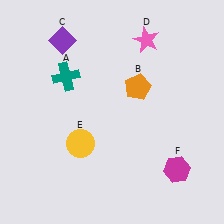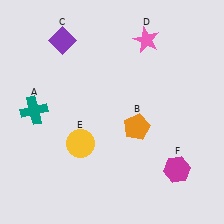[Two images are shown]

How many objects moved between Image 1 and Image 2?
2 objects moved between the two images.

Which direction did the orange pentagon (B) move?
The orange pentagon (B) moved down.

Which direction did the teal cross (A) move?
The teal cross (A) moved down.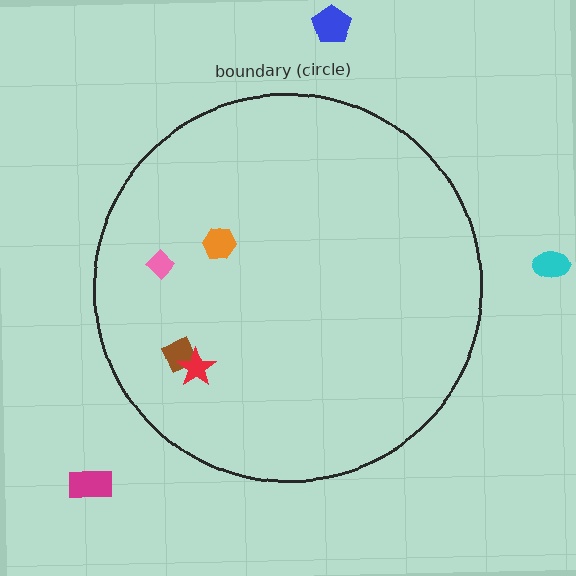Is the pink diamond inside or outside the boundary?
Inside.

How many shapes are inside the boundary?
4 inside, 3 outside.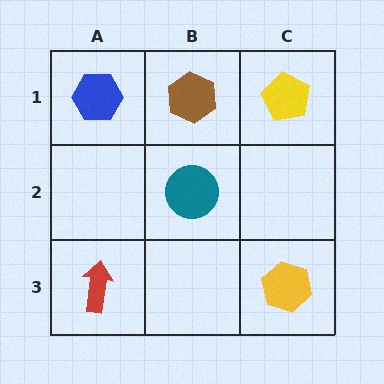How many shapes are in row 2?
1 shape.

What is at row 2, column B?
A teal circle.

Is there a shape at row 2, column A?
No, that cell is empty.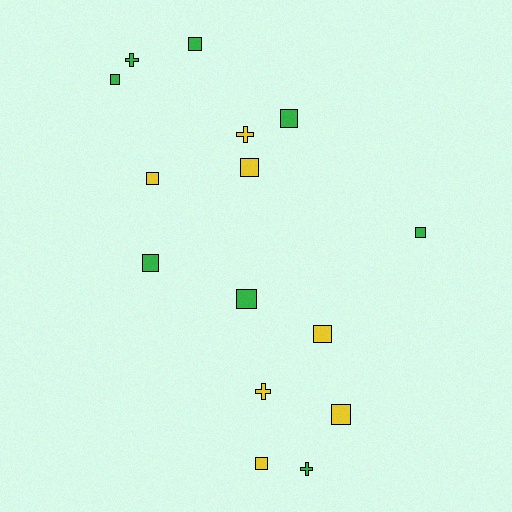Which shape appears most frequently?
Square, with 11 objects.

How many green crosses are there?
There are 2 green crosses.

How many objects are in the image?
There are 15 objects.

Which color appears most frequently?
Green, with 8 objects.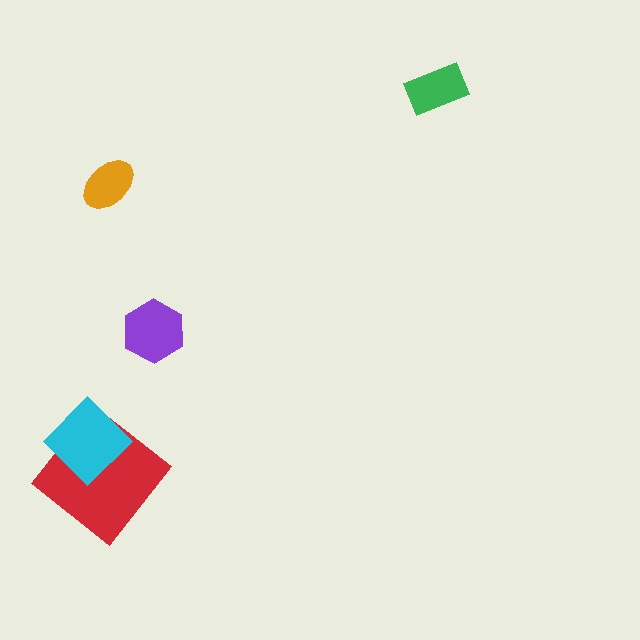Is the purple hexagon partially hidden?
No, no other shape covers it.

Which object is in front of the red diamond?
The cyan diamond is in front of the red diamond.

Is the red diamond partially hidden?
Yes, it is partially covered by another shape.